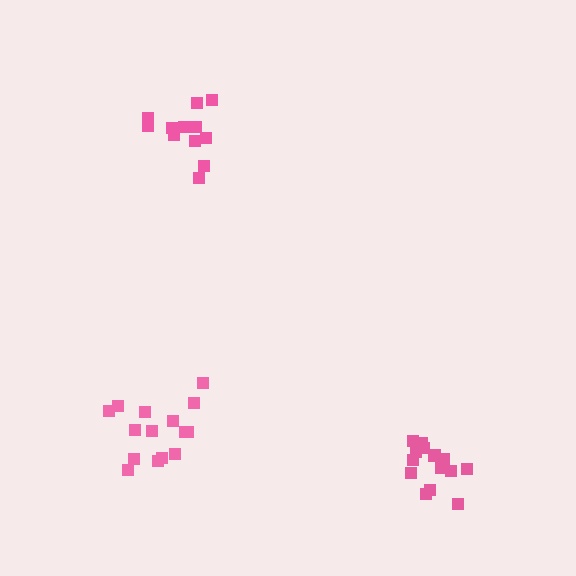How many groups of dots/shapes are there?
There are 3 groups.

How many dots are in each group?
Group 1: 15 dots, Group 2: 12 dots, Group 3: 15 dots (42 total).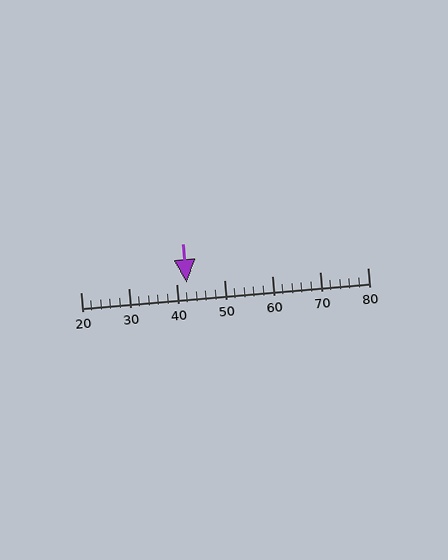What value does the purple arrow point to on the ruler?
The purple arrow points to approximately 42.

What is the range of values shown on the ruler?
The ruler shows values from 20 to 80.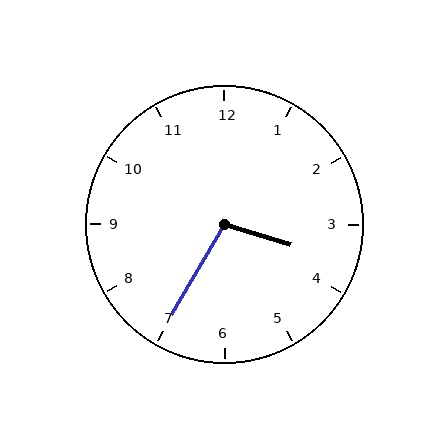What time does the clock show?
3:35.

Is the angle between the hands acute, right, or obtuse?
It is obtuse.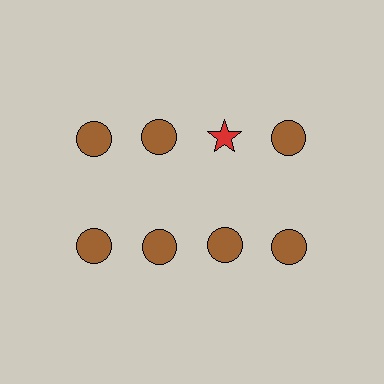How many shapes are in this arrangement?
There are 8 shapes arranged in a grid pattern.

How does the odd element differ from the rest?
It differs in both color (red instead of brown) and shape (star instead of circle).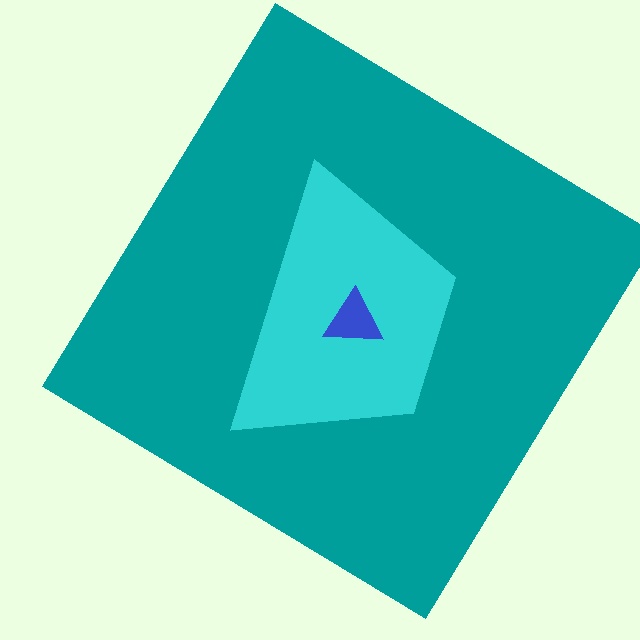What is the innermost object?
The blue triangle.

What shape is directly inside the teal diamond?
The cyan trapezoid.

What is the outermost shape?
The teal diamond.